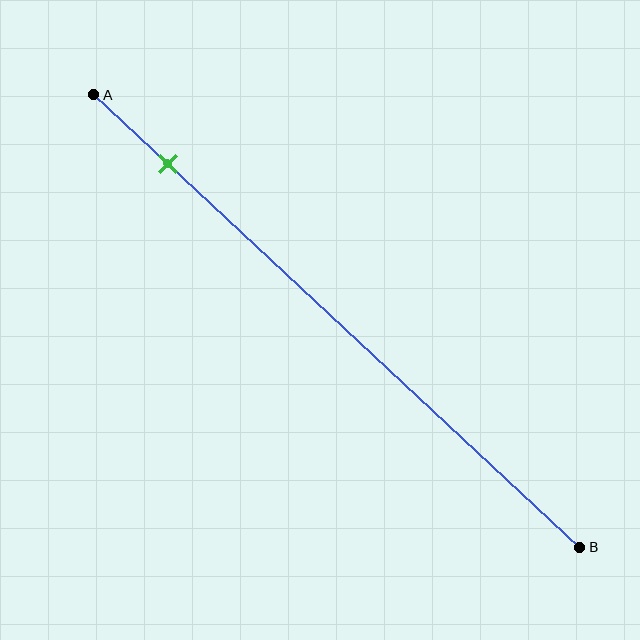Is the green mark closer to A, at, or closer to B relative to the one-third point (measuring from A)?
The green mark is closer to point A than the one-third point of segment AB.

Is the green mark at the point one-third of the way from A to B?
No, the mark is at about 15% from A, not at the 33% one-third point.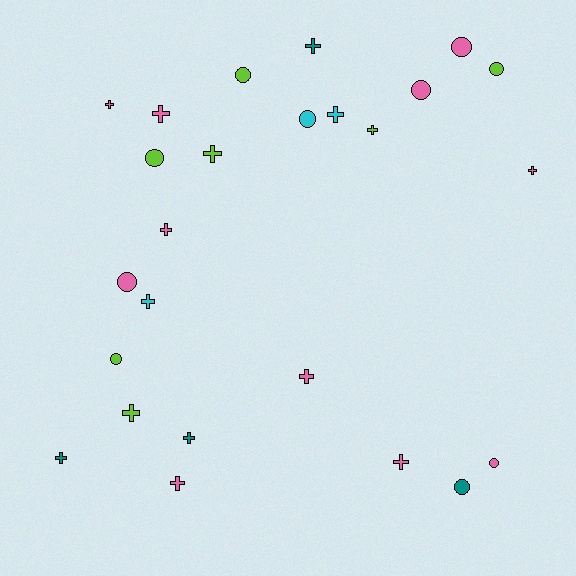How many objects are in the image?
There are 25 objects.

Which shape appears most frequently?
Cross, with 15 objects.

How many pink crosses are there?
There are 7 pink crosses.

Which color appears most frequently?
Pink, with 11 objects.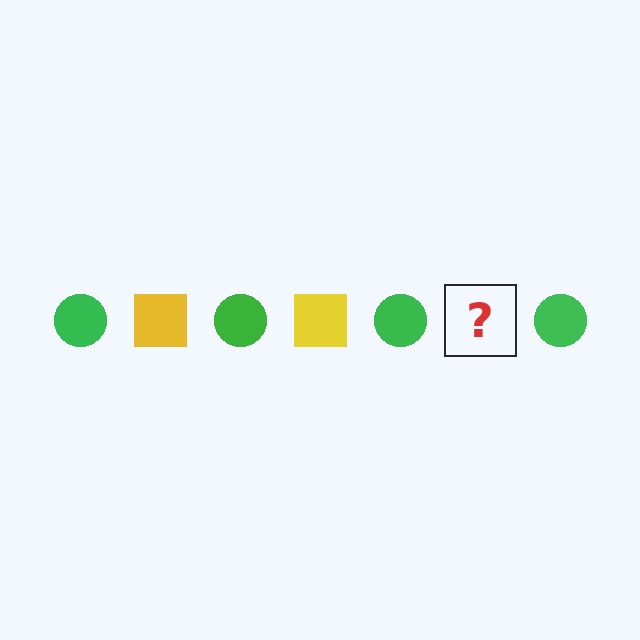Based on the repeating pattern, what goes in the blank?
The blank should be a yellow square.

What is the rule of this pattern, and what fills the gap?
The rule is that the pattern alternates between green circle and yellow square. The gap should be filled with a yellow square.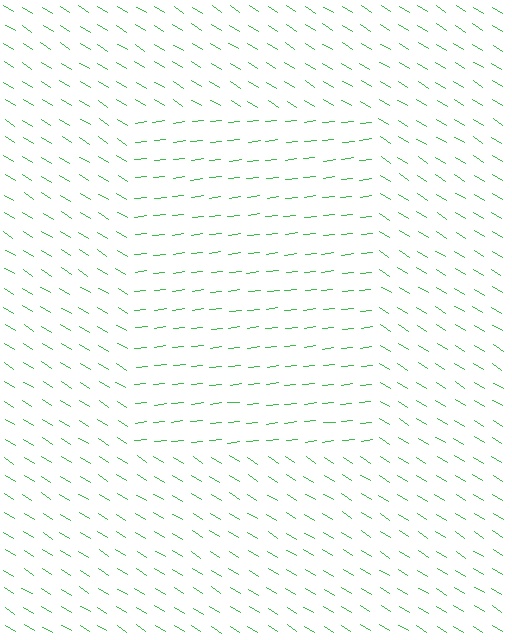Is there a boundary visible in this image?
Yes, there is a texture boundary formed by a change in line orientation.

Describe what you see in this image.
The image is filled with small green line segments. A rectangle region in the image has lines oriented differently from the surrounding lines, creating a visible texture boundary.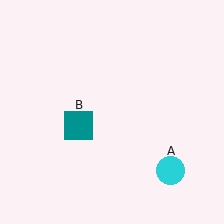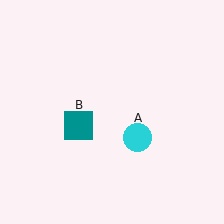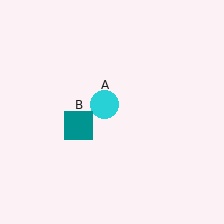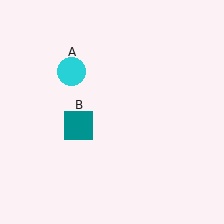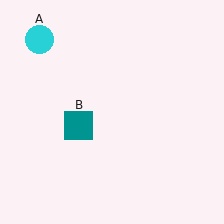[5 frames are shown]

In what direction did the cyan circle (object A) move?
The cyan circle (object A) moved up and to the left.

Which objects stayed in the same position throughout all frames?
Teal square (object B) remained stationary.